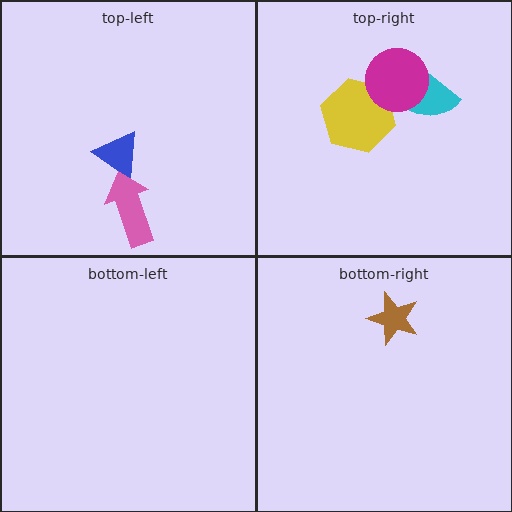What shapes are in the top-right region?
The cyan semicircle, the yellow hexagon, the magenta circle.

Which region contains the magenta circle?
The top-right region.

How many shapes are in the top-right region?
3.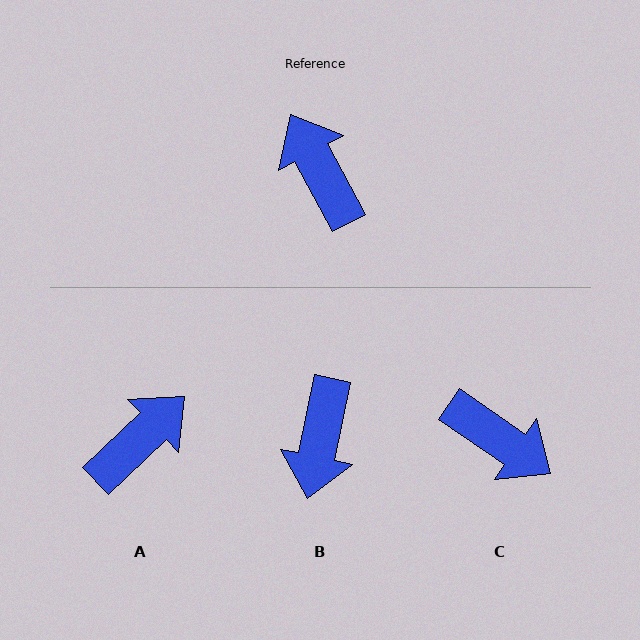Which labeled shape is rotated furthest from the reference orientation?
C, about 153 degrees away.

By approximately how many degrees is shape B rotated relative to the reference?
Approximately 140 degrees counter-clockwise.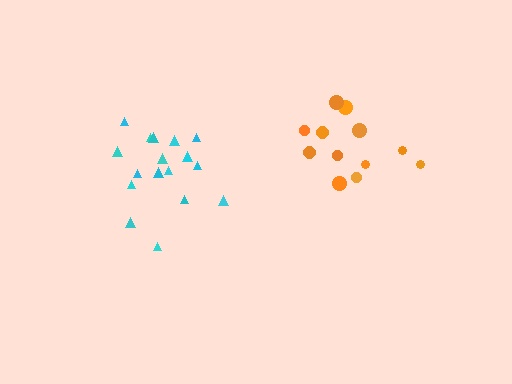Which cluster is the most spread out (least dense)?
Orange.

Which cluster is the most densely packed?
Cyan.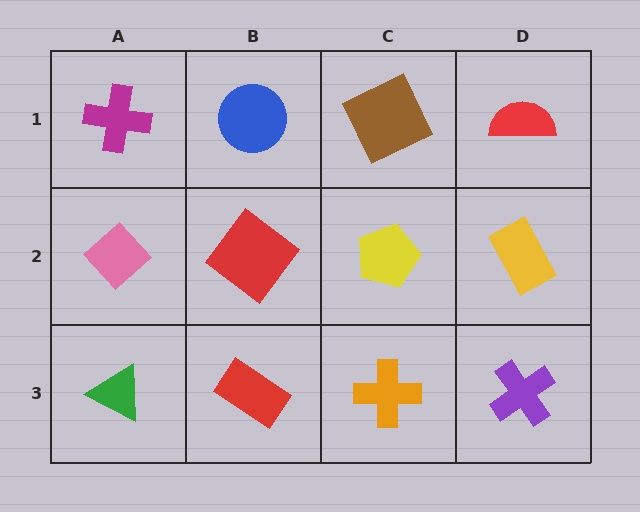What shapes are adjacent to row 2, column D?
A red semicircle (row 1, column D), a purple cross (row 3, column D), a yellow pentagon (row 2, column C).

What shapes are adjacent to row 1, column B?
A red diamond (row 2, column B), a magenta cross (row 1, column A), a brown square (row 1, column C).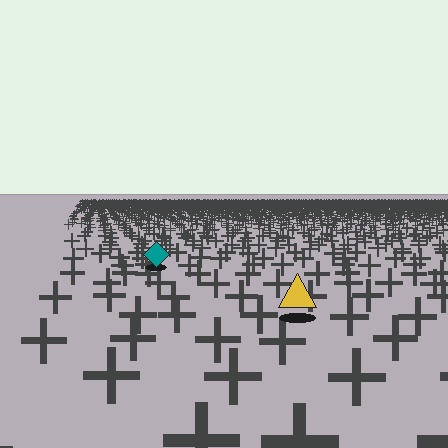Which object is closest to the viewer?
The yellow triangle is closest. The texture marks near it are larger and more spread out.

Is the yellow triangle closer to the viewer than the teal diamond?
Yes. The yellow triangle is closer — you can tell from the texture gradient: the ground texture is coarser near it.